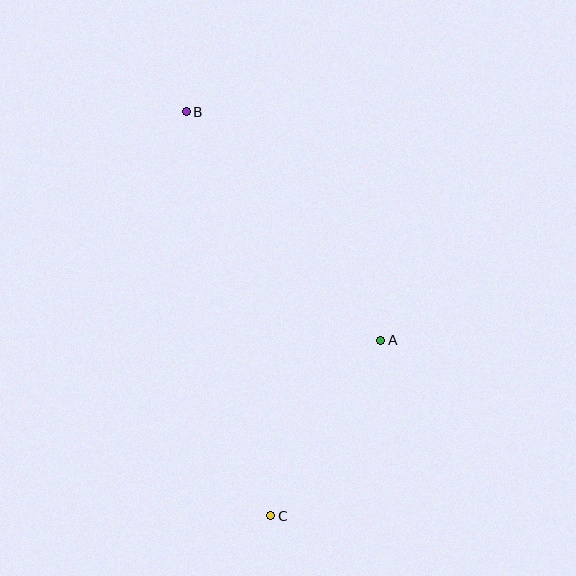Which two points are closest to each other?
Points A and C are closest to each other.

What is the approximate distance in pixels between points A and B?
The distance between A and B is approximately 300 pixels.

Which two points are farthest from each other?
Points B and C are farthest from each other.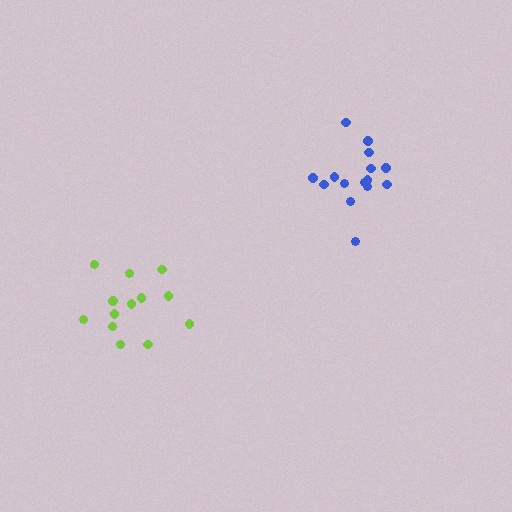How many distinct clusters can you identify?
There are 2 distinct clusters.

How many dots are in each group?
Group 1: 13 dots, Group 2: 15 dots (28 total).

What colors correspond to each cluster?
The clusters are colored: lime, blue.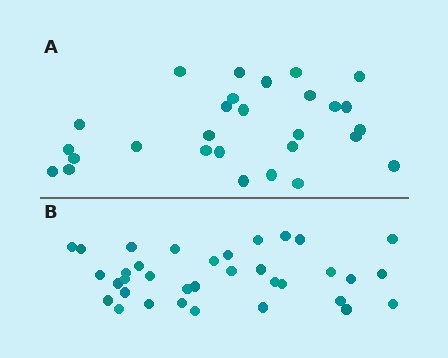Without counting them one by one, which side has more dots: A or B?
Region B (the bottom region) has more dots.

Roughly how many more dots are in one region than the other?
Region B has roughly 8 or so more dots than region A.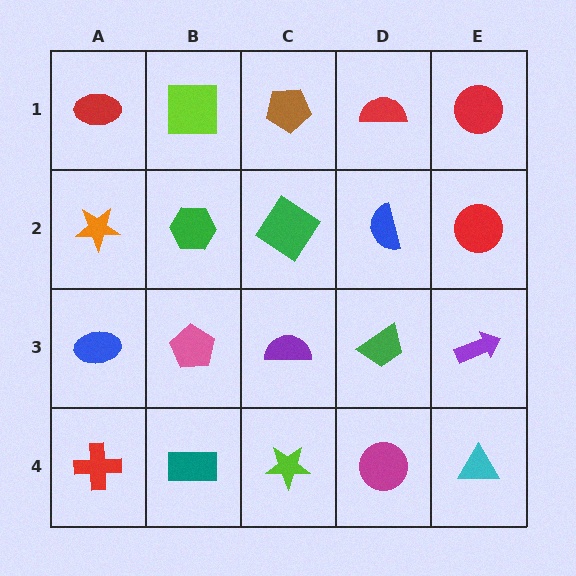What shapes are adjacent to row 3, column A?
An orange star (row 2, column A), a red cross (row 4, column A), a pink pentagon (row 3, column B).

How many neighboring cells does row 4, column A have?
2.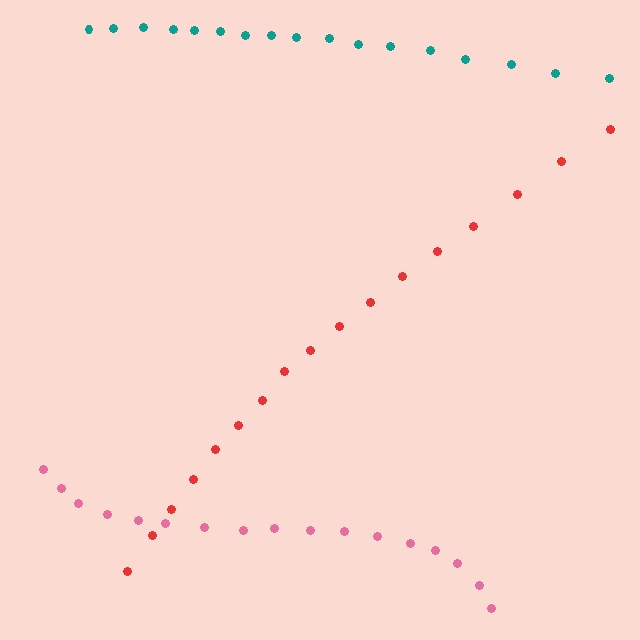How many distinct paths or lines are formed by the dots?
There are 3 distinct paths.